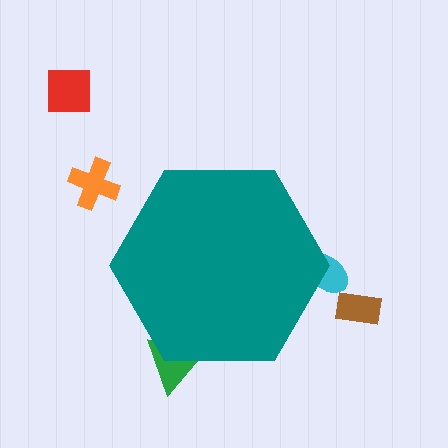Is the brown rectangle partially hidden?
No, the brown rectangle is fully visible.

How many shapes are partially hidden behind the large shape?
2 shapes are partially hidden.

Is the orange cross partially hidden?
No, the orange cross is fully visible.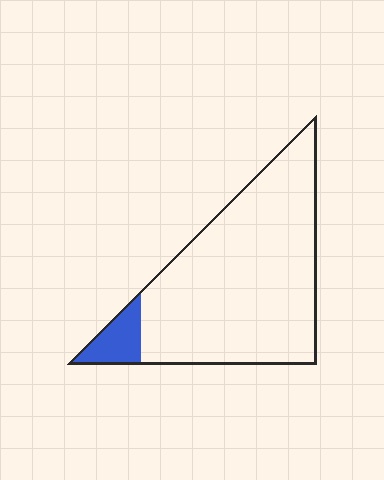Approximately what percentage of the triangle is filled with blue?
Approximately 10%.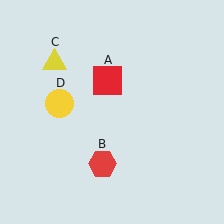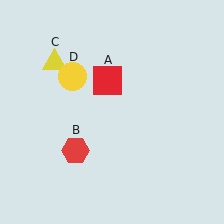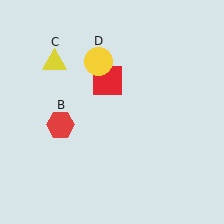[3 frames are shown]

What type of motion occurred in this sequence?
The red hexagon (object B), yellow circle (object D) rotated clockwise around the center of the scene.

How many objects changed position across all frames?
2 objects changed position: red hexagon (object B), yellow circle (object D).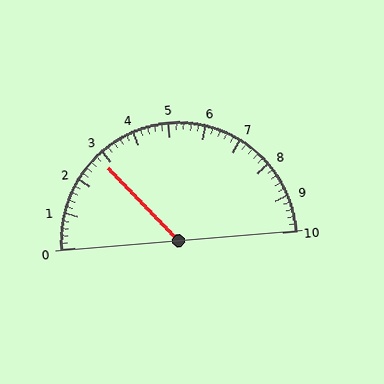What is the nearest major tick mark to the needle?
The nearest major tick mark is 3.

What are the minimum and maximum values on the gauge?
The gauge ranges from 0 to 10.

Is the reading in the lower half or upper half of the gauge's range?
The reading is in the lower half of the range (0 to 10).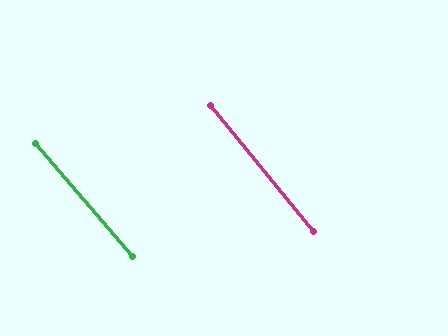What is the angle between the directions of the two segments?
Approximately 1 degree.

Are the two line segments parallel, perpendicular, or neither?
Parallel — their directions differ by only 1.4°.